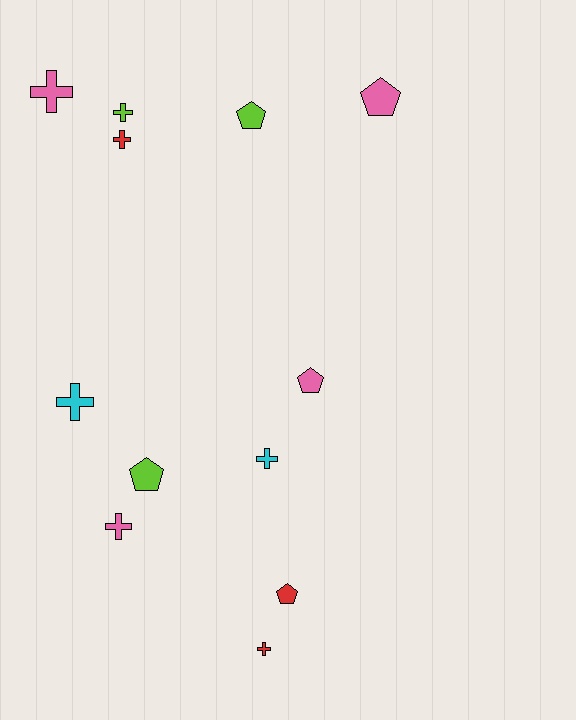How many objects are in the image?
There are 12 objects.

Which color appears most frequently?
Pink, with 4 objects.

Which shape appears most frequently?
Cross, with 7 objects.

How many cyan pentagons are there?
There are no cyan pentagons.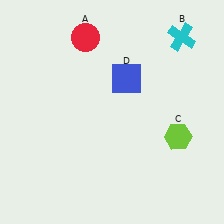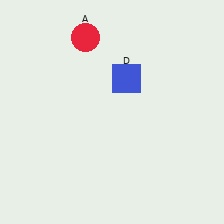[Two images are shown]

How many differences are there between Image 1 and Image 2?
There are 2 differences between the two images.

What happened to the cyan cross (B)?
The cyan cross (B) was removed in Image 2. It was in the top-right area of Image 1.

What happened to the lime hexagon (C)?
The lime hexagon (C) was removed in Image 2. It was in the bottom-right area of Image 1.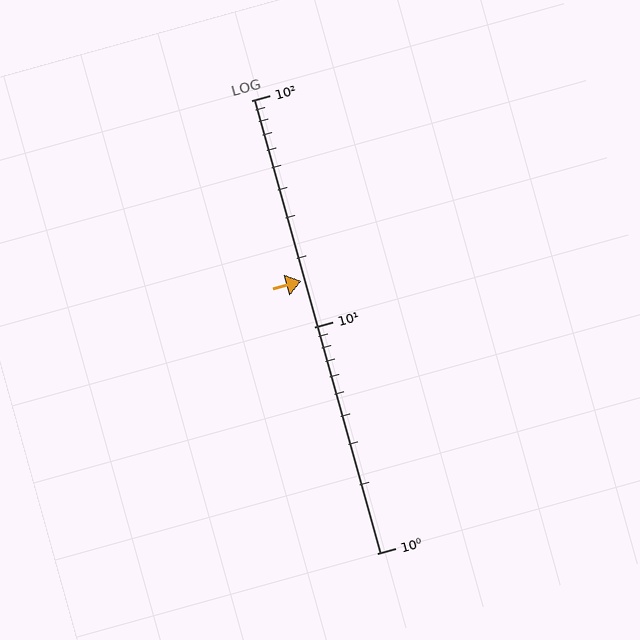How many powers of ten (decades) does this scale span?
The scale spans 2 decades, from 1 to 100.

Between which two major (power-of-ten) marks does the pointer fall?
The pointer is between 10 and 100.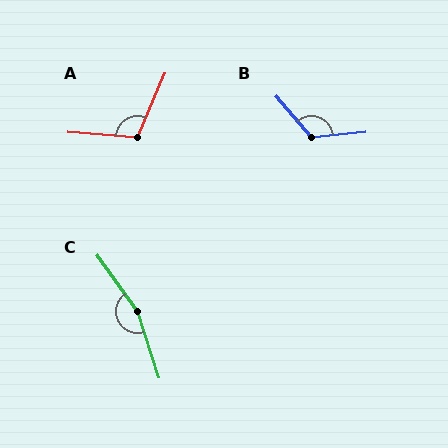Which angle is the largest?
C, at approximately 162 degrees.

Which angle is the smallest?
A, at approximately 108 degrees.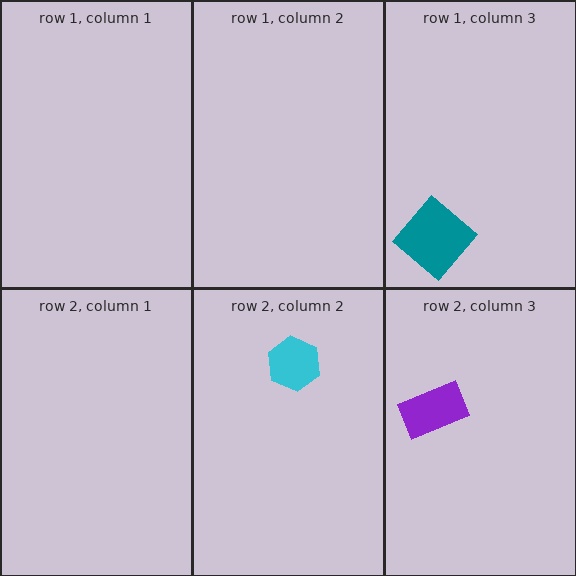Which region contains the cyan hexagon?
The row 2, column 2 region.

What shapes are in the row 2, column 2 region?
The cyan hexagon.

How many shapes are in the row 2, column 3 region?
1.